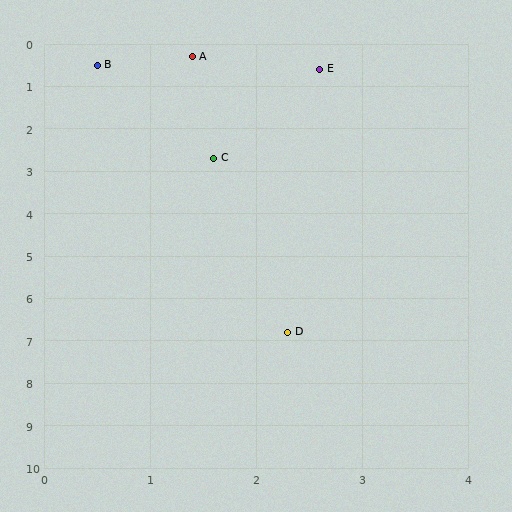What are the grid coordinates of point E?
Point E is at approximately (2.6, 0.6).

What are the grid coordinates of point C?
Point C is at approximately (1.6, 2.7).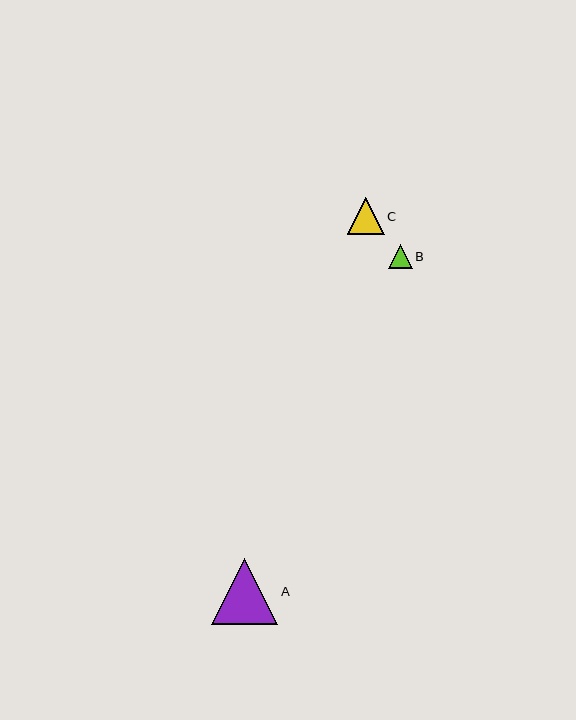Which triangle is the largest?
Triangle A is the largest with a size of approximately 66 pixels.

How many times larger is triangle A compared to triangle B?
Triangle A is approximately 2.8 times the size of triangle B.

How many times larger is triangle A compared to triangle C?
Triangle A is approximately 1.8 times the size of triangle C.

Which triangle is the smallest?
Triangle B is the smallest with a size of approximately 24 pixels.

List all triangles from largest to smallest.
From largest to smallest: A, C, B.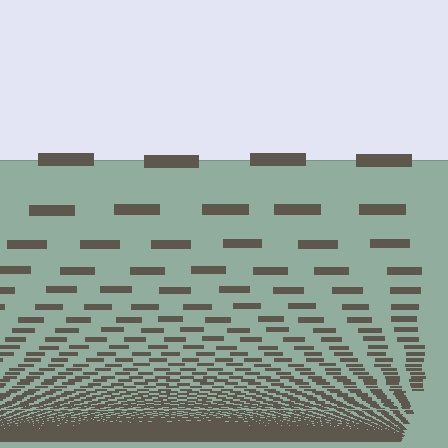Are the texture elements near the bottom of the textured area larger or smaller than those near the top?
Smaller. The gradient is inverted — elements near the bottom are smaller and denser.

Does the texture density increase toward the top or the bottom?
Density increases toward the bottom.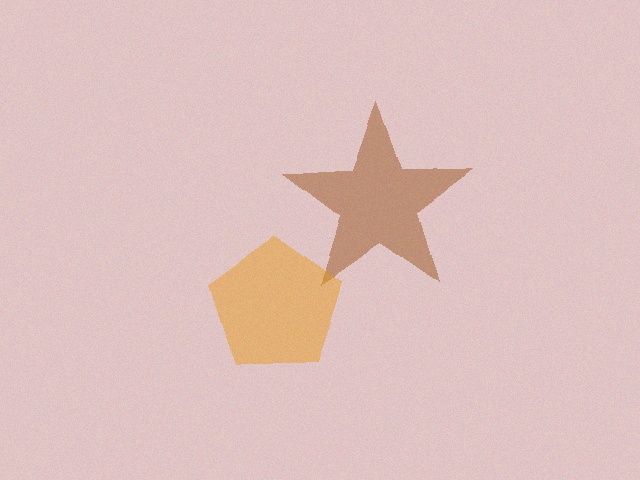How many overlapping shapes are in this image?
There are 2 overlapping shapes in the image.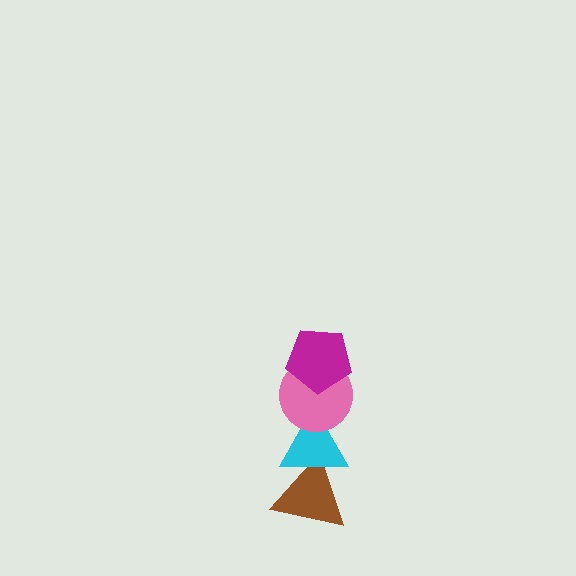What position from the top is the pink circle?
The pink circle is 2nd from the top.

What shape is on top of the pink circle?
The magenta pentagon is on top of the pink circle.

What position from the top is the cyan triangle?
The cyan triangle is 3rd from the top.